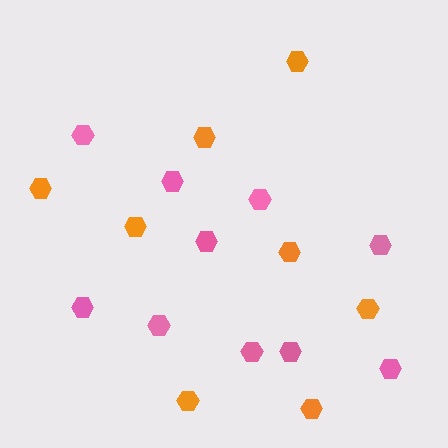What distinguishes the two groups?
There are 2 groups: one group of orange hexagons (8) and one group of pink hexagons (10).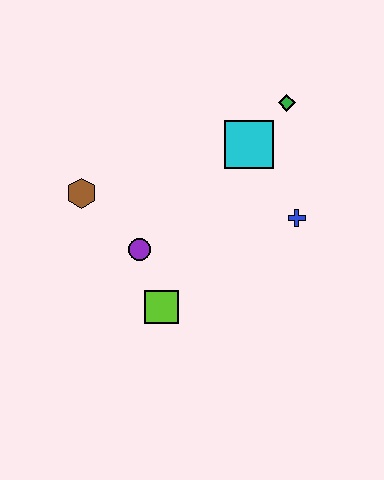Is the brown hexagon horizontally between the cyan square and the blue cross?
No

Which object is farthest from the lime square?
The green diamond is farthest from the lime square.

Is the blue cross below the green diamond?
Yes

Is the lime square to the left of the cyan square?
Yes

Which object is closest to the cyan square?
The green diamond is closest to the cyan square.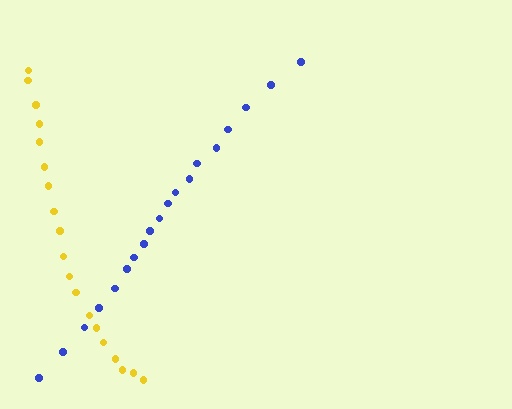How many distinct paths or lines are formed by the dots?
There are 2 distinct paths.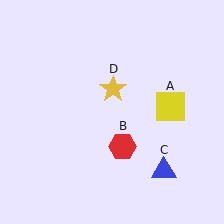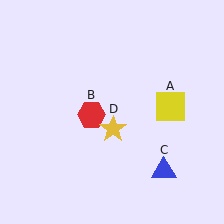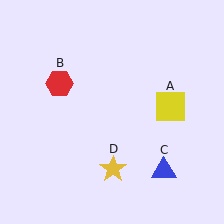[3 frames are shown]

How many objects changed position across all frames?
2 objects changed position: red hexagon (object B), yellow star (object D).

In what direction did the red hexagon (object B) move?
The red hexagon (object B) moved up and to the left.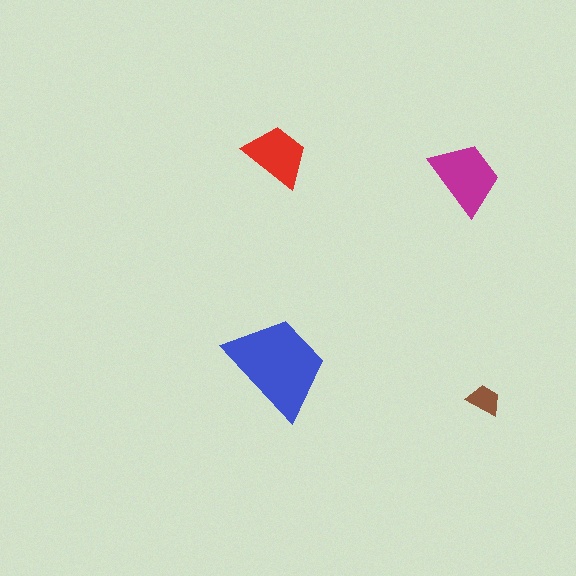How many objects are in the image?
There are 4 objects in the image.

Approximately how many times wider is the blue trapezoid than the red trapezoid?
About 1.5 times wider.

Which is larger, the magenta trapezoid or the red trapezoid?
The magenta one.